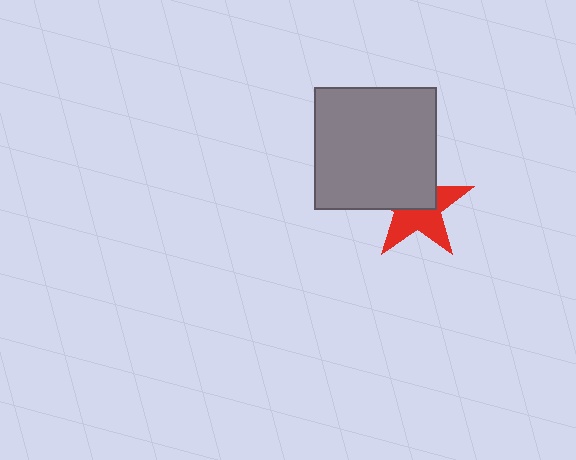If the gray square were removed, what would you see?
You would see the complete red star.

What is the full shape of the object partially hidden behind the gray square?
The partially hidden object is a red star.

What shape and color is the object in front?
The object in front is a gray square.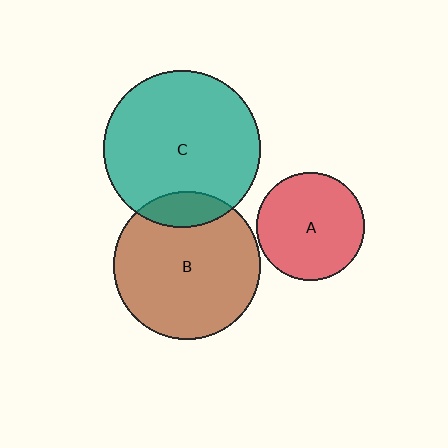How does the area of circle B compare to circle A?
Approximately 1.9 times.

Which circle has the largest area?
Circle C (teal).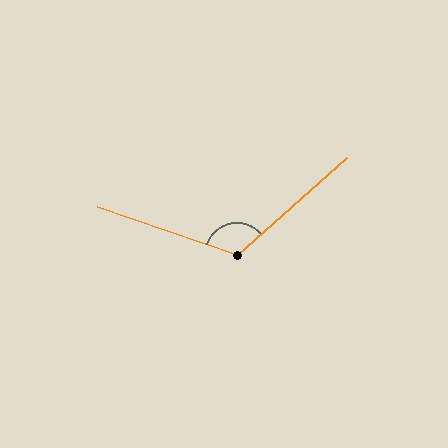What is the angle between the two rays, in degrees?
Approximately 119 degrees.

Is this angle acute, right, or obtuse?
It is obtuse.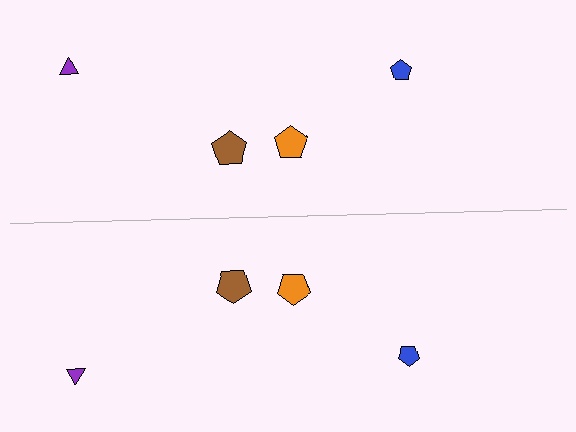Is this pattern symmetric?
Yes, this pattern has bilateral (reflection) symmetry.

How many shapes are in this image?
There are 8 shapes in this image.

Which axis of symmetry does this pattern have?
The pattern has a horizontal axis of symmetry running through the center of the image.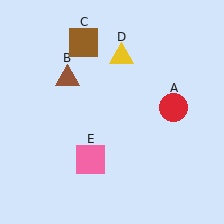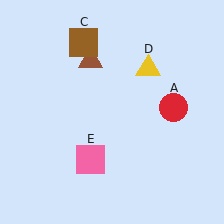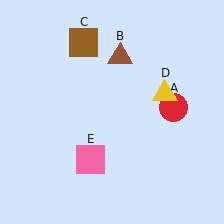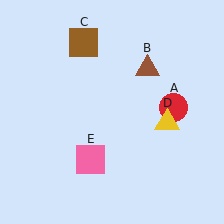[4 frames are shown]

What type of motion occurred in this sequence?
The brown triangle (object B), yellow triangle (object D) rotated clockwise around the center of the scene.